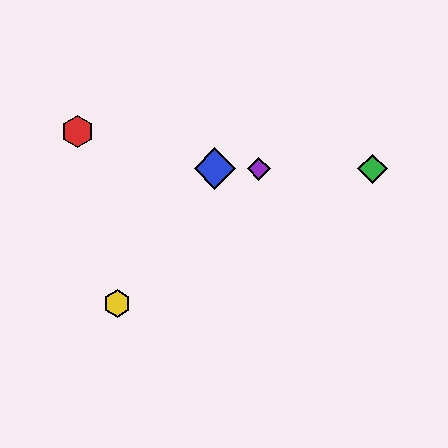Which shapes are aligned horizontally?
The blue diamond, the green diamond, the purple diamond are aligned horizontally.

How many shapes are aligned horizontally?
3 shapes (the blue diamond, the green diamond, the purple diamond) are aligned horizontally.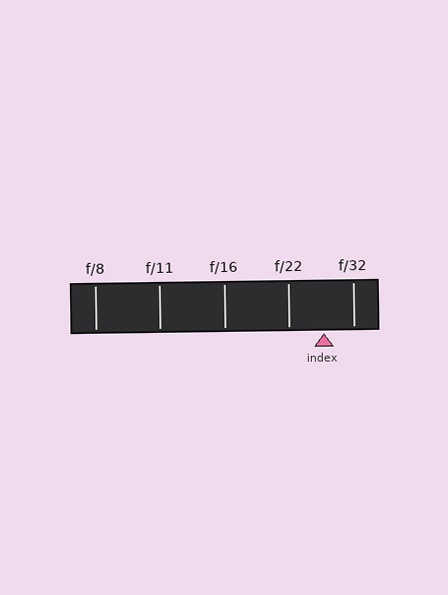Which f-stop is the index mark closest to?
The index mark is closest to f/32.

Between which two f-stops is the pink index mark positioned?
The index mark is between f/22 and f/32.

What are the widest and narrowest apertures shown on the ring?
The widest aperture shown is f/8 and the narrowest is f/32.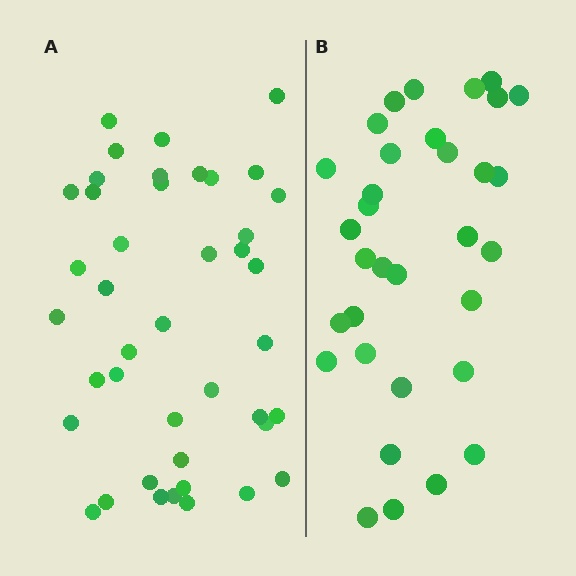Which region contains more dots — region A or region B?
Region A (the left region) has more dots.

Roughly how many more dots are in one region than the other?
Region A has roughly 8 or so more dots than region B.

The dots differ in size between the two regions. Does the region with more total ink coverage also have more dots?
No. Region B has more total ink coverage because its dots are larger, but region A actually contains more individual dots. Total area can be misleading — the number of items is what matters here.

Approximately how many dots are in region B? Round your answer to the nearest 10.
About 30 dots. (The exact count is 33, which rounds to 30.)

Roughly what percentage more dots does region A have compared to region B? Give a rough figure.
About 25% more.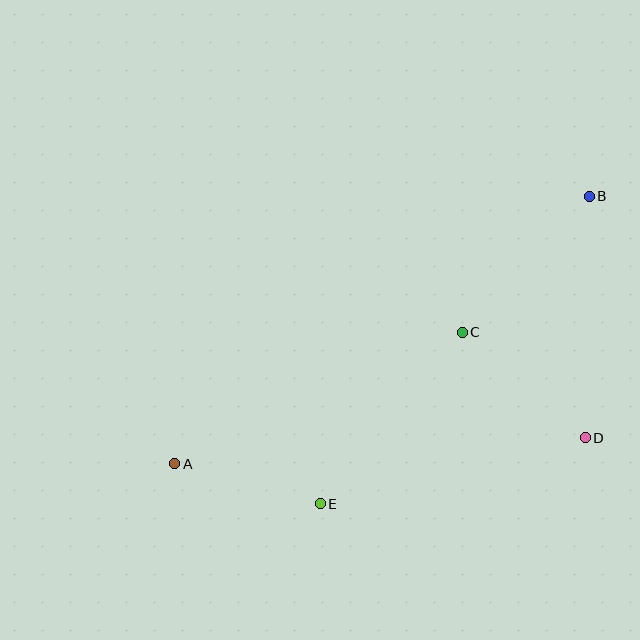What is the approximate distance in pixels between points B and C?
The distance between B and C is approximately 186 pixels.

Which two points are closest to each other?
Points A and E are closest to each other.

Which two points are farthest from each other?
Points A and B are farthest from each other.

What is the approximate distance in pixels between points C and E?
The distance between C and E is approximately 223 pixels.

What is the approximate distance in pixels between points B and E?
The distance between B and E is approximately 409 pixels.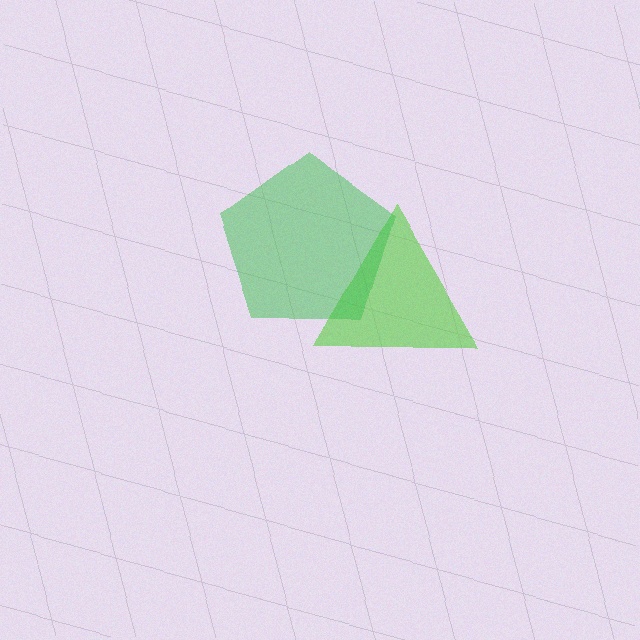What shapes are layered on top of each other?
The layered shapes are: a lime triangle, a green pentagon.